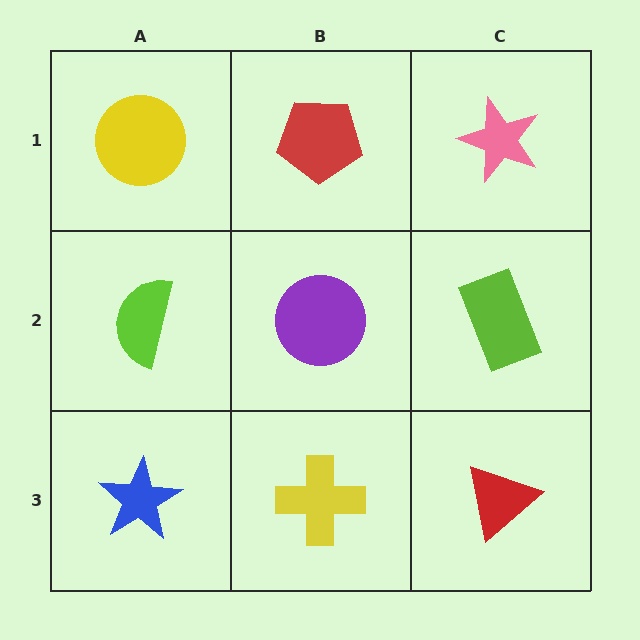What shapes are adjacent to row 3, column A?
A lime semicircle (row 2, column A), a yellow cross (row 3, column B).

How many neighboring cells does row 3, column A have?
2.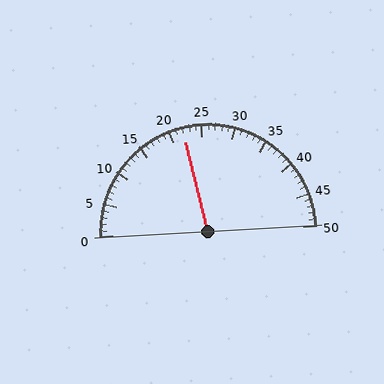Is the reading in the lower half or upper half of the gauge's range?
The reading is in the lower half of the range (0 to 50).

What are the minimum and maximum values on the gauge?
The gauge ranges from 0 to 50.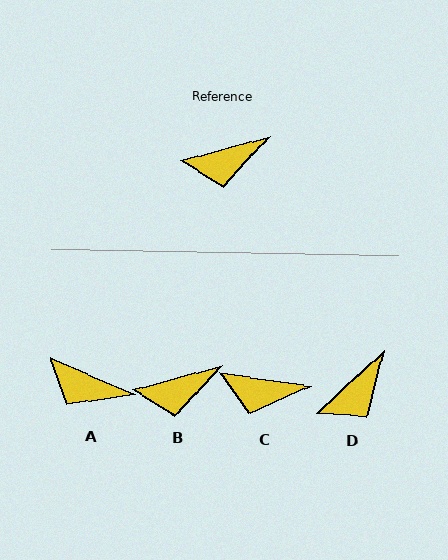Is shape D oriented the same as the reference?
No, it is off by about 28 degrees.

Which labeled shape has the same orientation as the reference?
B.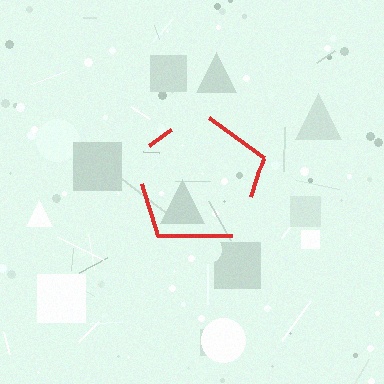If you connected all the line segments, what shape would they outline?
They would outline a pentagon.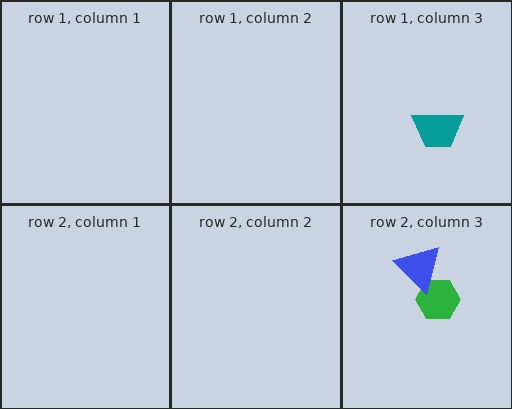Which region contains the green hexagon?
The row 2, column 3 region.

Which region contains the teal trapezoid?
The row 1, column 3 region.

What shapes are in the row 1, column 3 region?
The teal trapezoid.